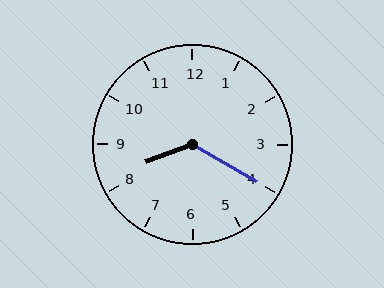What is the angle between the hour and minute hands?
Approximately 130 degrees.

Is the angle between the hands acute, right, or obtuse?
It is obtuse.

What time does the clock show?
8:20.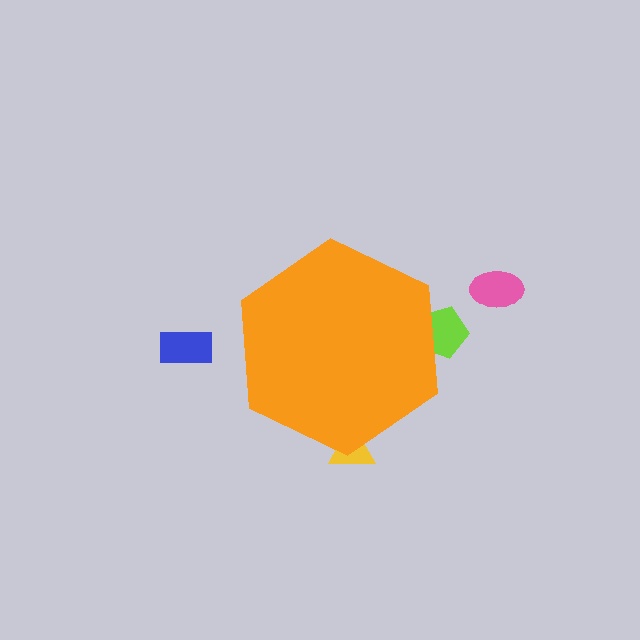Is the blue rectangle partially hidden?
No, the blue rectangle is fully visible.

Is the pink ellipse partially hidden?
No, the pink ellipse is fully visible.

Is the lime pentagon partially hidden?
Yes, the lime pentagon is partially hidden behind the orange hexagon.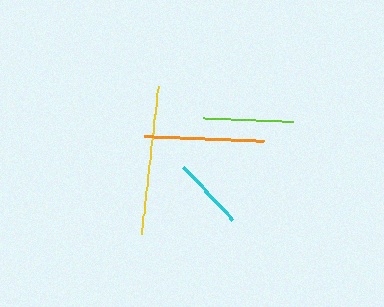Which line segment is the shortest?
The cyan line is the shortest at approximately 71 pixels.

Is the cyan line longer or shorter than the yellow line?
The yellow line is longer than the cyan line.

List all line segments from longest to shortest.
From longest to shortest: yellow, orange, lime, cyan.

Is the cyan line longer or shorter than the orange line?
The orange line is longer than the cyan line.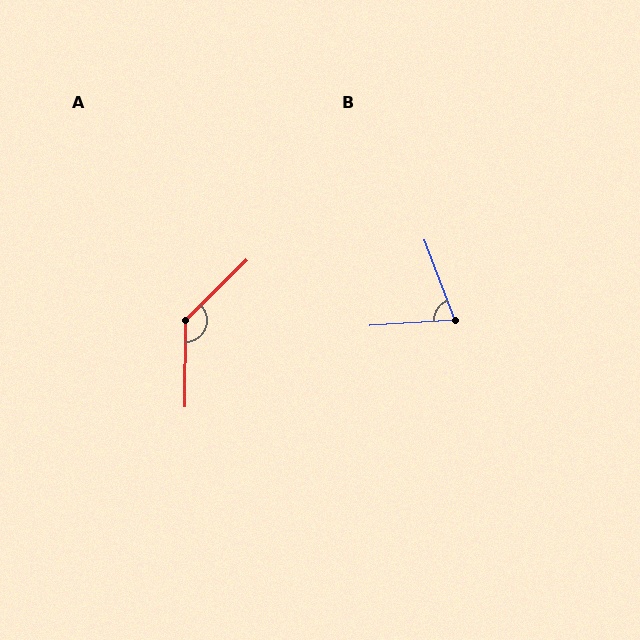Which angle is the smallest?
B, at approximately 73 degrees.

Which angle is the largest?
A, at approximately 135 degrees.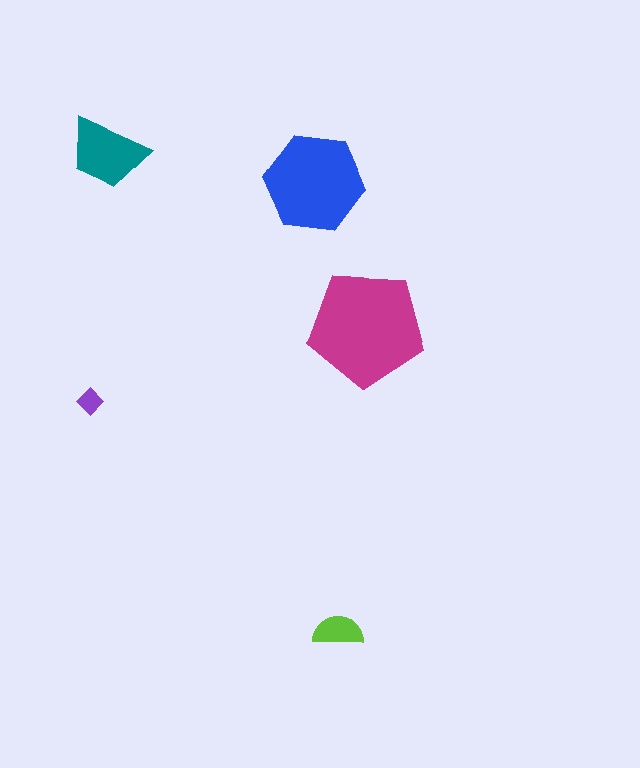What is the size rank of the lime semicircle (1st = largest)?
4th.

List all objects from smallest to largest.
The purple diamond, the lime semicircle, the teal trapezoid, the blue hexagon, the magenta pentagon.